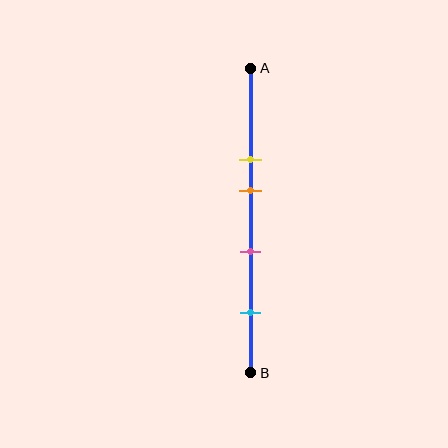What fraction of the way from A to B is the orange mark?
The orange mark is approximately 40% (0.4) of the way from A to B.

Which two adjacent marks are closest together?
The yellow and orange marks are the closest adjacent pair.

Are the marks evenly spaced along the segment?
No, the marks are not evenly spaced.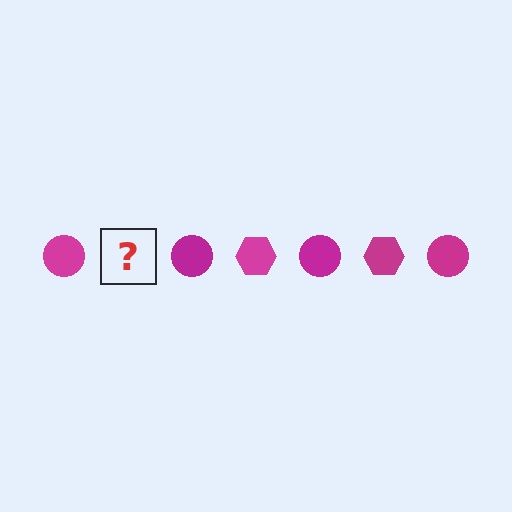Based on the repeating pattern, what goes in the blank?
The blank should be a magenta hexagon.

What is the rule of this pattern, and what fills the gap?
The rule is that the pattern cycles through circle, hexagon shapes in magenta. The gap should be filled with a magenta hexagon.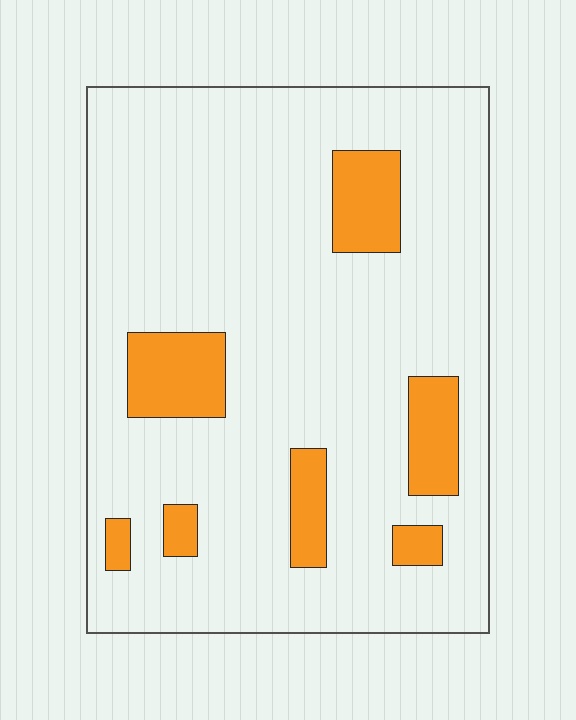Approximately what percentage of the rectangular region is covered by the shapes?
Approximately 15%.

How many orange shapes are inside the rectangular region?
7.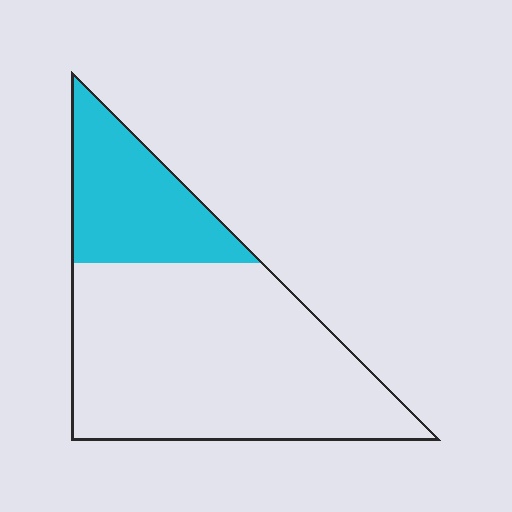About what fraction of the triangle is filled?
About one quarter (1/4).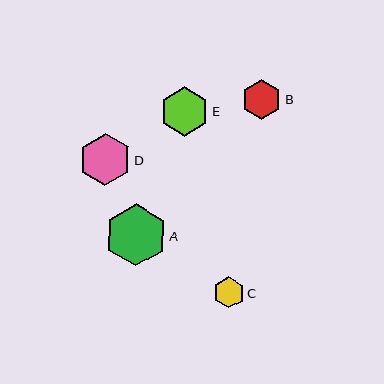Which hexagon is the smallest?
Hexagon C is the smallest with a size of approximately 31 pixels.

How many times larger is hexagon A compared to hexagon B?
Hexagon A is approximately 1.6 times the size of hexagon B.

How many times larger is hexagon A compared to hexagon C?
Hexagon A is approximately 2.0 times the size of hexagon C.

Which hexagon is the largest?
Hexagon A is the largest with a size of approximately 62 pixels.